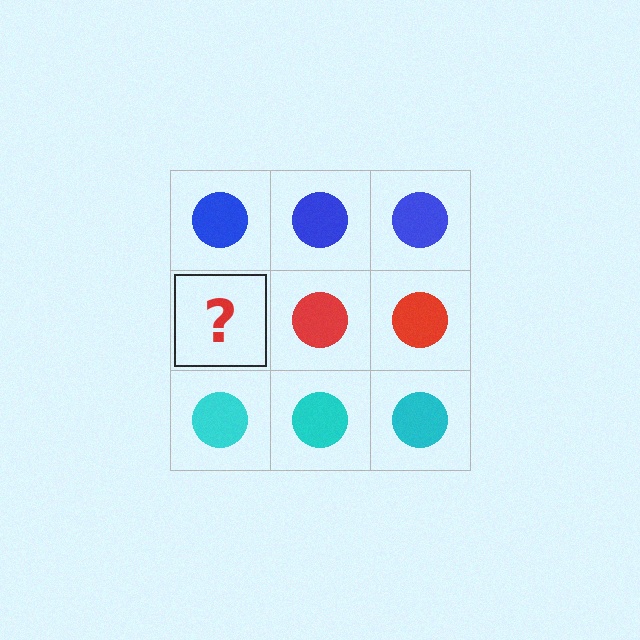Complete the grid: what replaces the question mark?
The question mark should be replaced with a red circle.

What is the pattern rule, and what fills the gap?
The rule is that each row has a consistent color. The gap should be filled with a red circle.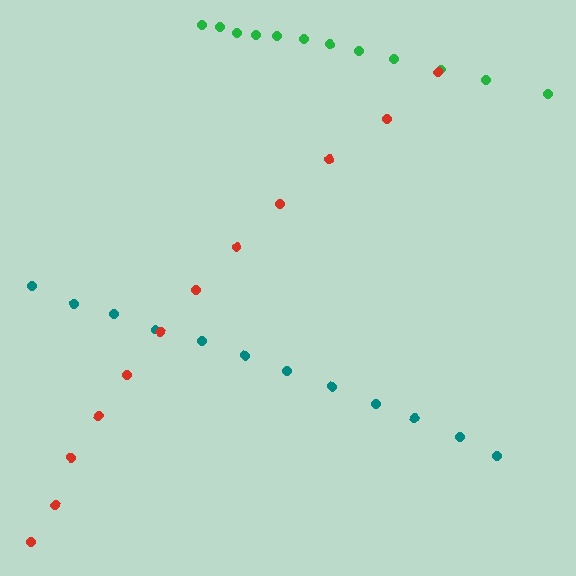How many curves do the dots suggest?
There are 3 distinct paths.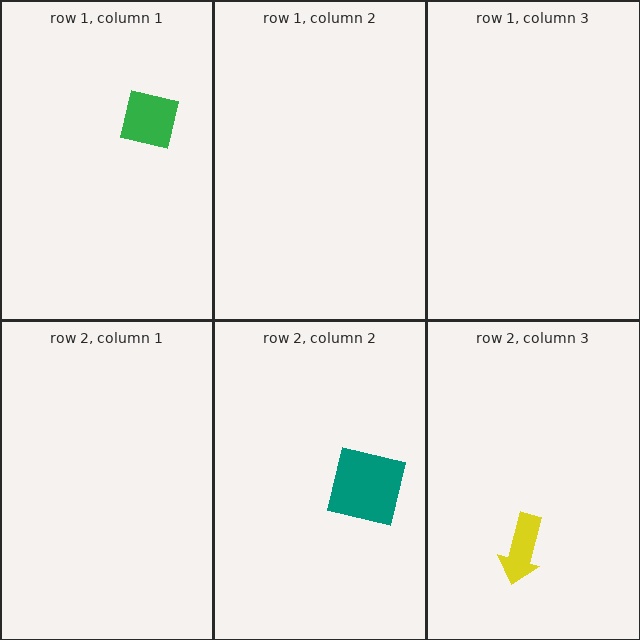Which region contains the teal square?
The row 2, column 2 region.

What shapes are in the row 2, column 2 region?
The teal square.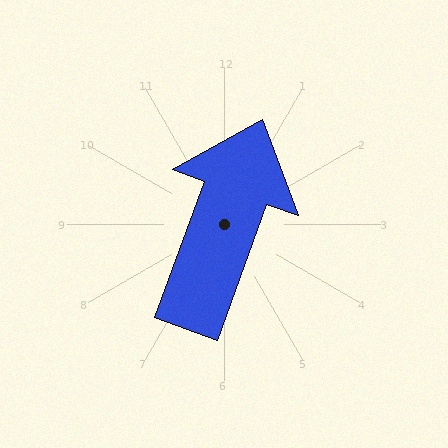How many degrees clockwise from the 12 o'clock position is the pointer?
Approximately 20 degrees.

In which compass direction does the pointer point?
North.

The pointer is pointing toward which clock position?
Roughly 1 o'clock.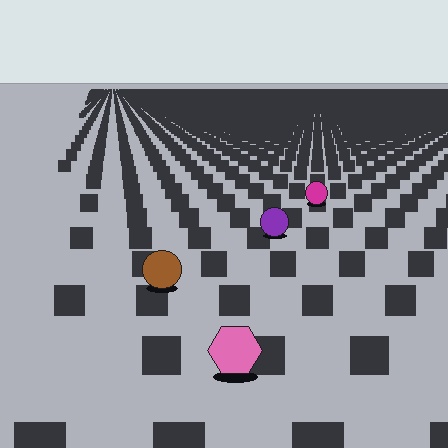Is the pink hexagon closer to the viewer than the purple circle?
Yes. The pink hexagon is closer — you can tell from the texture gradient: the ground texture is coarser near it.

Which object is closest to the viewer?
The pink hexagon is closest. The texture marks near it are larger and more spread out.